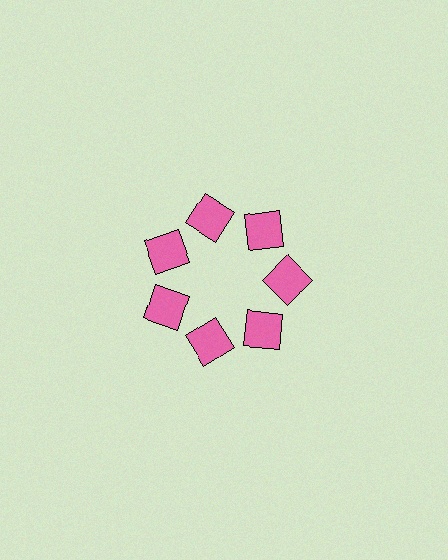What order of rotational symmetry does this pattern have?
This pattern has 7-fold rotational symmetry.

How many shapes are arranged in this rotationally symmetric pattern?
There are 7 shapes, arranged in 7 groups of 1.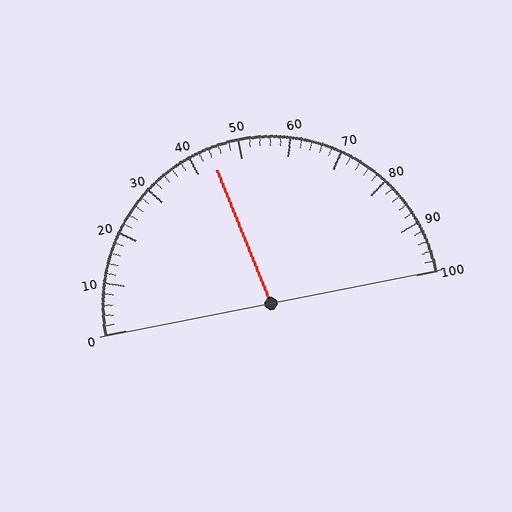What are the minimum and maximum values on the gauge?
The gauge ranges from 0 to 100.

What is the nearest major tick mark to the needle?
The nearest major tick mark is 40.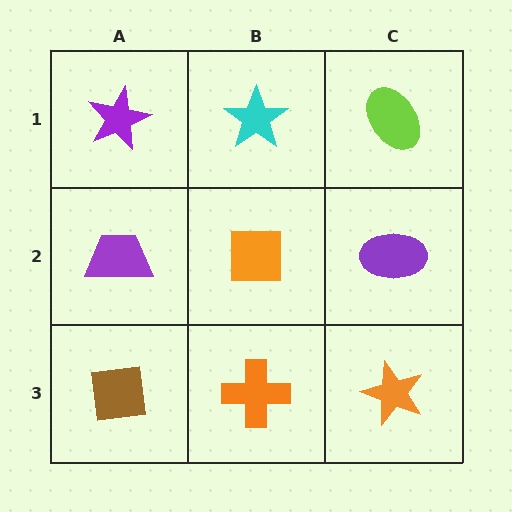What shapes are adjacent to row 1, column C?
A purple ellipse (row 2, column C), a cyan star (row 1, column B).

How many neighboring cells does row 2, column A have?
3.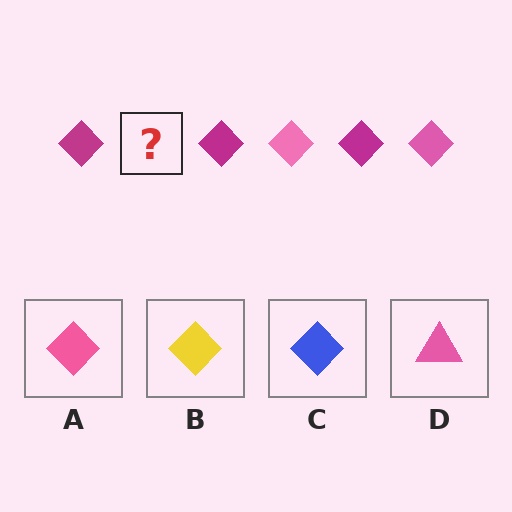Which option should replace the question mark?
Option A.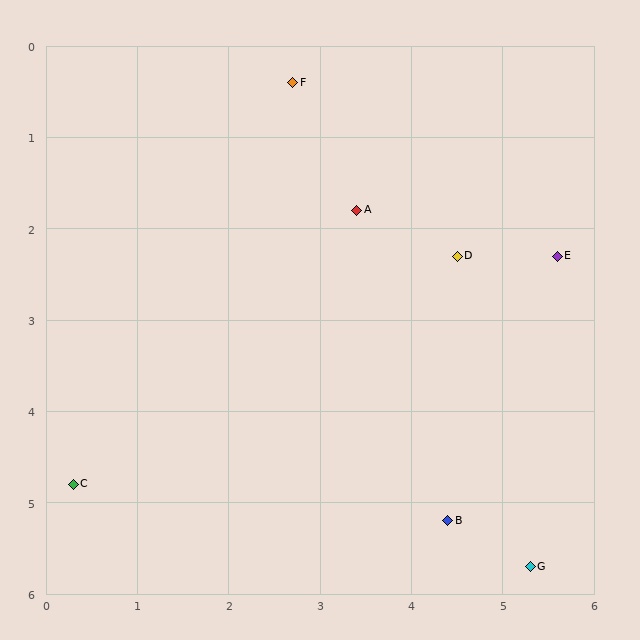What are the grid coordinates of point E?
Point E is at approximately (5.6, 2.3).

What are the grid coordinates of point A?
Point A is at approximately (3.4, 1.8).